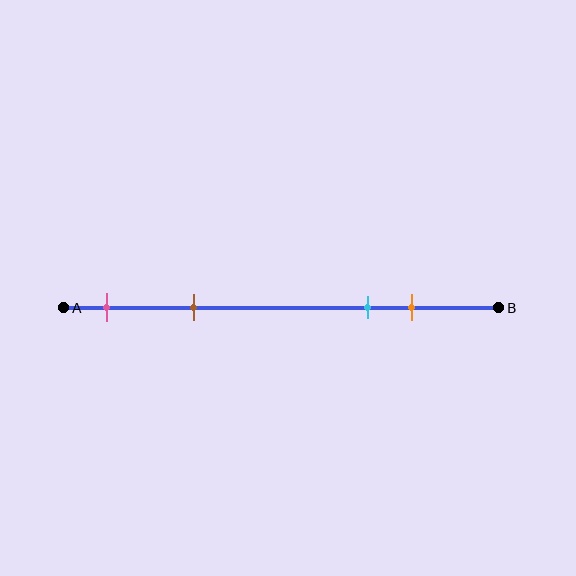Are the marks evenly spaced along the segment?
No, the marks are not evenly spaced.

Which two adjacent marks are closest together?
The cyan and orange marks are the closest adjacent pair.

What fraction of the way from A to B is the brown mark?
The brown mark is approximately 30% (0.3) of the way from A to B.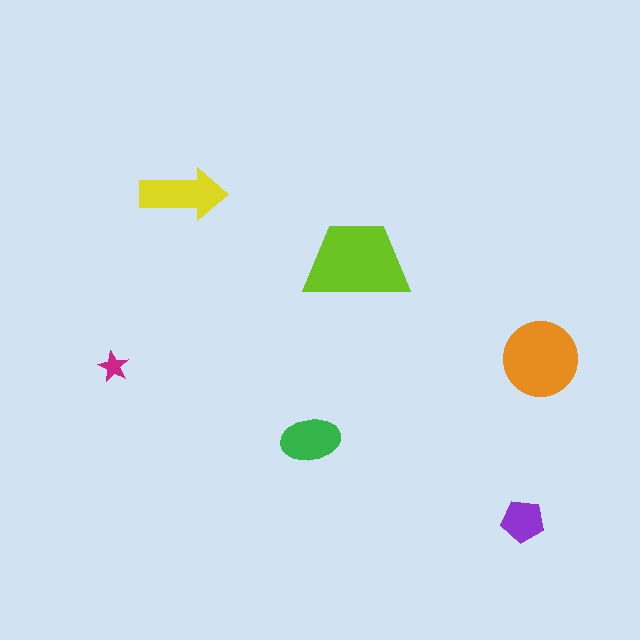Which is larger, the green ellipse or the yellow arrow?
The yellow arrow.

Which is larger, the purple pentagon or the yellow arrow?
The yellow arrow.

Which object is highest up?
The yellow arrow is topmost.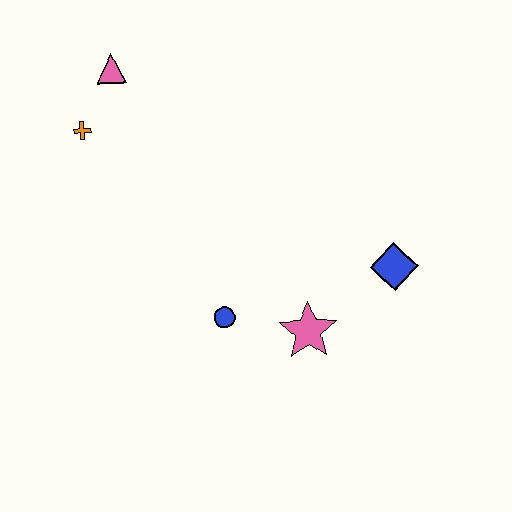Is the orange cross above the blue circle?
Yes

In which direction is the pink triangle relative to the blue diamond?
The pink triangle is to the left of the blue diamond.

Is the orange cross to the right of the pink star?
No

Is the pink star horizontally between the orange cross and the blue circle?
No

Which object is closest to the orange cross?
The pink triangle is closest to the orange cross.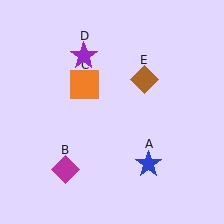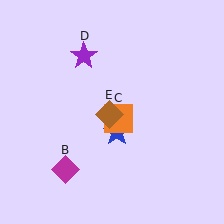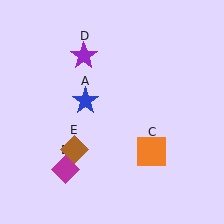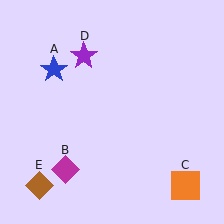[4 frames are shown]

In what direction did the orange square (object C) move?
The orange square (object C) moved down and to the right.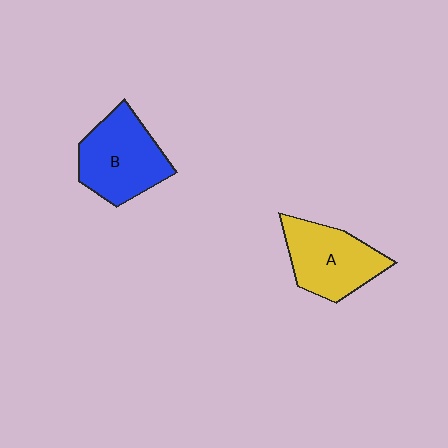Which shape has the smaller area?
Shape A (yellow).